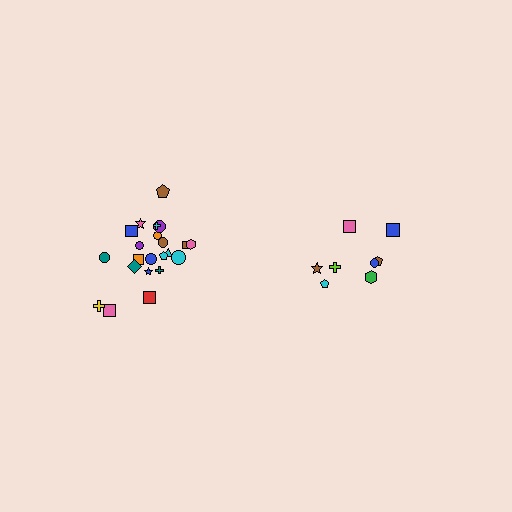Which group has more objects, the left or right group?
The left group.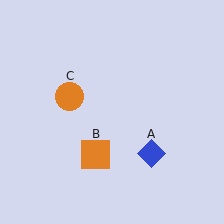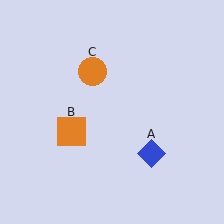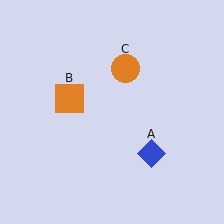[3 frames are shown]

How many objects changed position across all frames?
2 objects changed position: orange square (object B), orange circle (object C).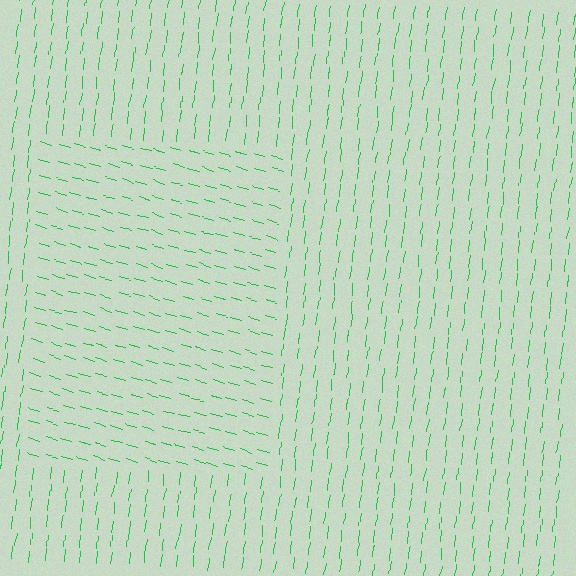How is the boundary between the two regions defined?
The boundary is defined purely by a change in line orientation (approximately 80 degrees difference). All lines are the same color and thickness.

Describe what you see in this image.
The image is filled with small green line segments. A rectangle region in the image has lines oriented differently from the surrounding lines, creating a visible texture boundary.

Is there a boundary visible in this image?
Yes, there is a texture boundary formed by a change in line orientation.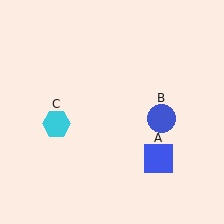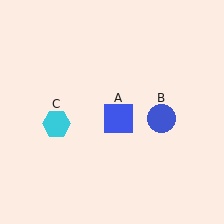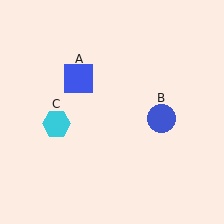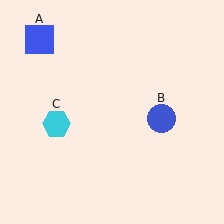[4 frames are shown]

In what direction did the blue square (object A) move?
The blue square (object A) moved up and to the left.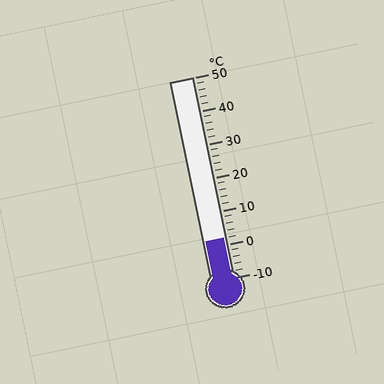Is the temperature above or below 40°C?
The temperature is below 40°C.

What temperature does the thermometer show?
The thermometer shows approximately 2°C.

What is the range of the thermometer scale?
The thermometer scale ranges from -10°C to 50°C.